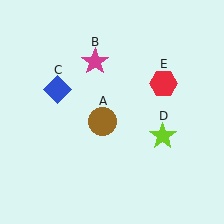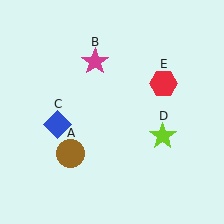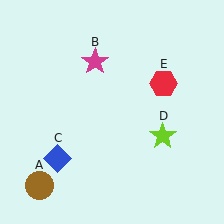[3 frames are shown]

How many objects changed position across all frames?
2 objects changed position: brown circle (object A), blue diamond (object C).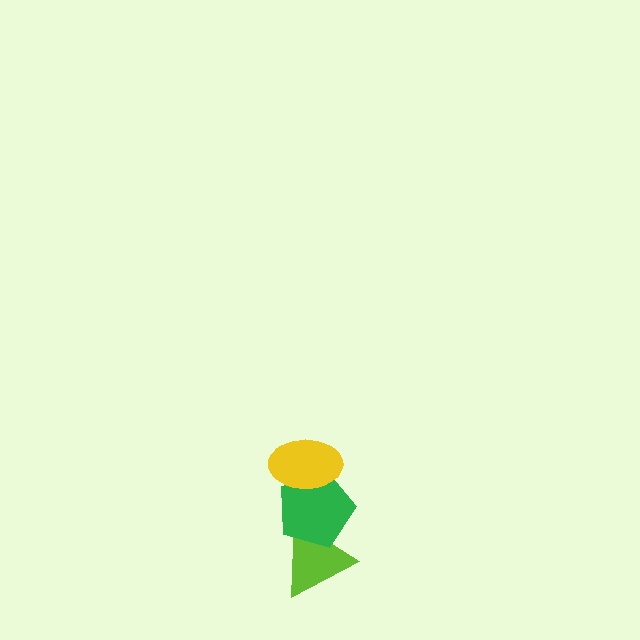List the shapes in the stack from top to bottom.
From top to bottom: the yellow ellipse, the green pentagon, the lime triangle.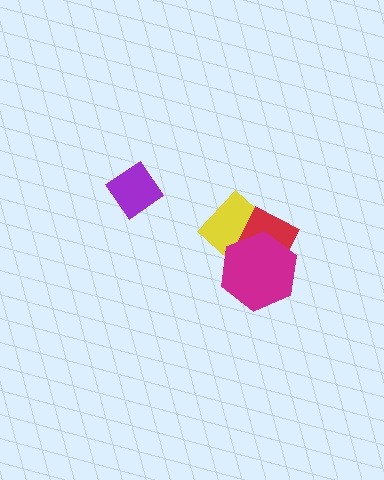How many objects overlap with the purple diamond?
0 objects overlap with the purple diamond.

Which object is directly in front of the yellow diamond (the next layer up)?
The red diamond is directly in front of the yellow diamond.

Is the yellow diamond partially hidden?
Yes, it is partially covered by another shape.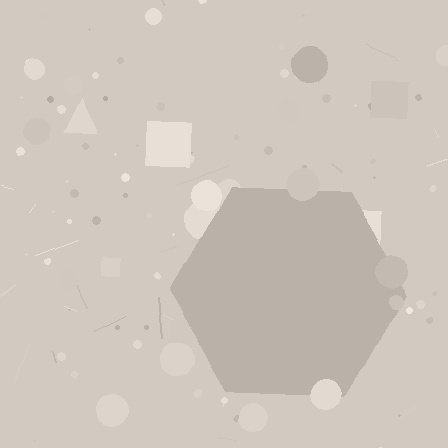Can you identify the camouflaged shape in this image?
The camouflaged shape is a hexagon.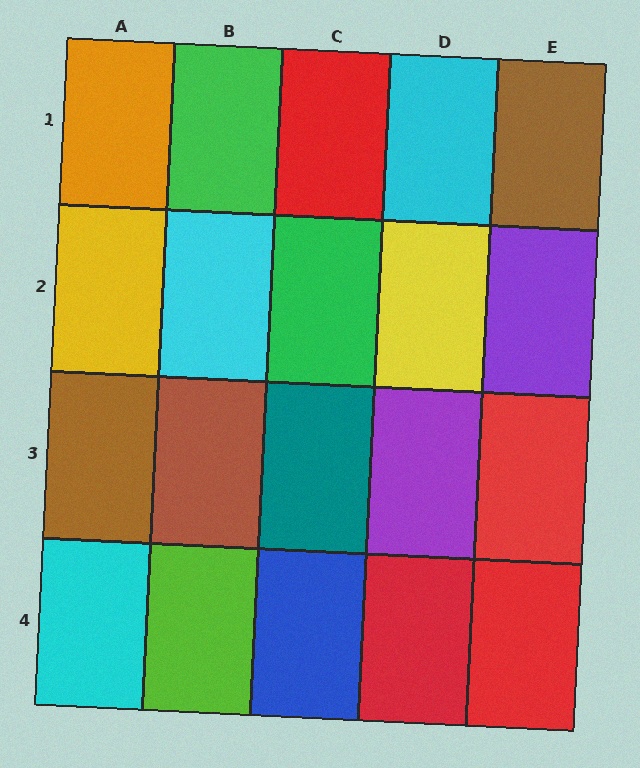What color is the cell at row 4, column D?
Red.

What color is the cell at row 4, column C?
Blue.